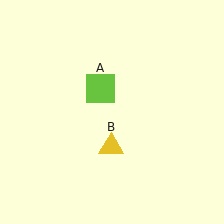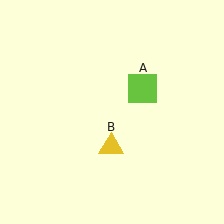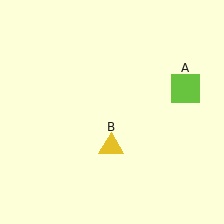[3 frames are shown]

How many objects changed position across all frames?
1 object changed position: lime square (object A).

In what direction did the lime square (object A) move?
The lime square (object A) moved right.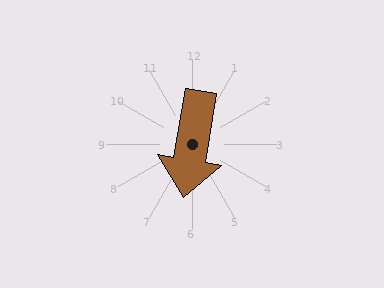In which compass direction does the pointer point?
South.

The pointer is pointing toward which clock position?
Roughly 6 o'clock.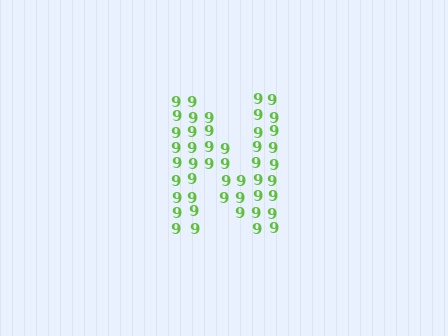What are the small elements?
The small elements are digit 9's.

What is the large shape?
The large shape is the letter N.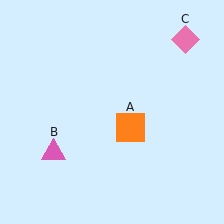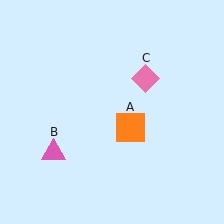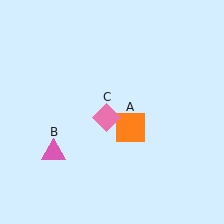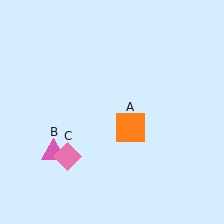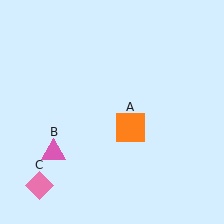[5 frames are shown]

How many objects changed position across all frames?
1 object changed position: pink diamond (object C).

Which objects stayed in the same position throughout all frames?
Orange square (object A) and pink triangle (object B) remained stationary.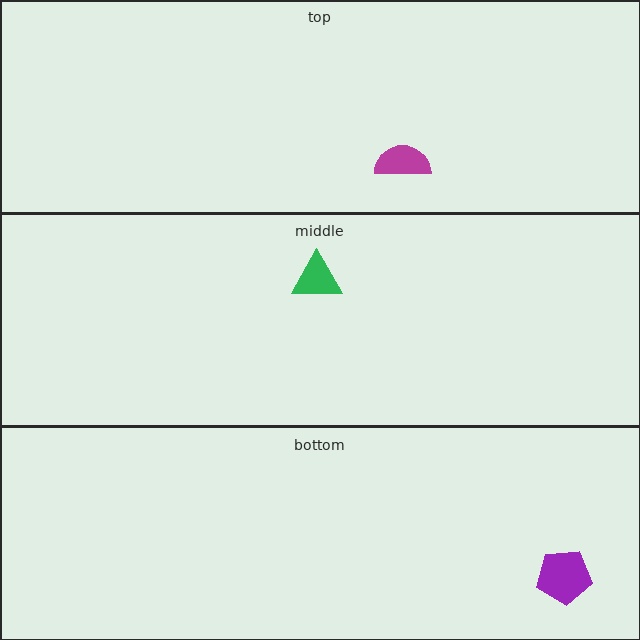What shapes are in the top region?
The magenta semicircle.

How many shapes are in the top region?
1.